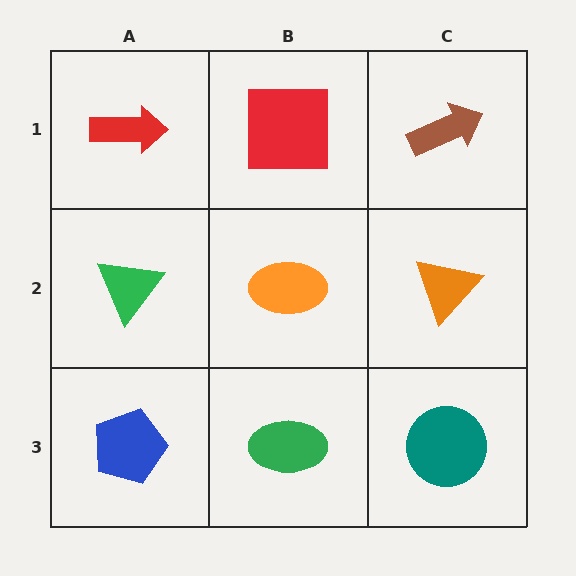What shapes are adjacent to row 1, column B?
An orange ellipse (row 2, column B), a red arrow (row 1, column A), a brown arrow (row 1, column C).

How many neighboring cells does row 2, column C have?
3.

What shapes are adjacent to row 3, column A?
A green triangle (row 2, column A), a green ellipse (row 3, column B).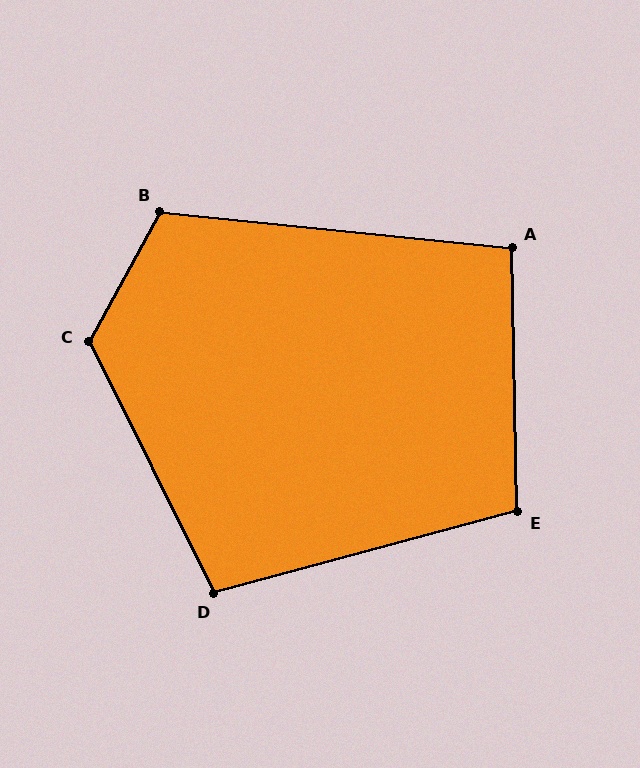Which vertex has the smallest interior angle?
A, at approximately 97 degrees.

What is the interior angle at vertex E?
Approximately 104 degrees (obtuse).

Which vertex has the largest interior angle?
C, at approximately 125 degrees.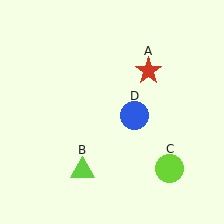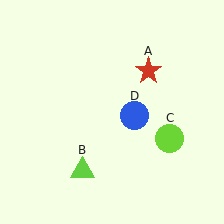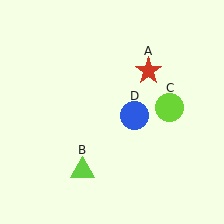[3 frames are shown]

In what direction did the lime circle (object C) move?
The lime circle (object C) moved up.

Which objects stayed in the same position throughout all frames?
Red star (object A) and lime triangle (object B) and blue circle (object D) remained stationary.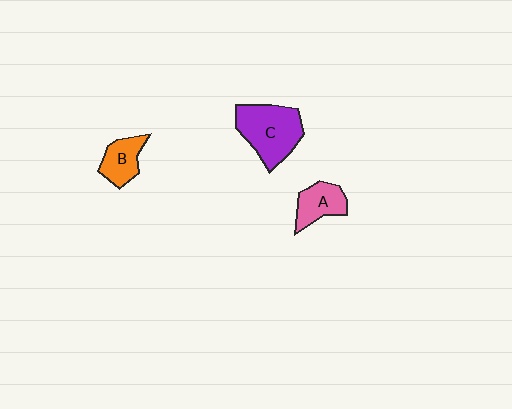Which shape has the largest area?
Shape C (purple).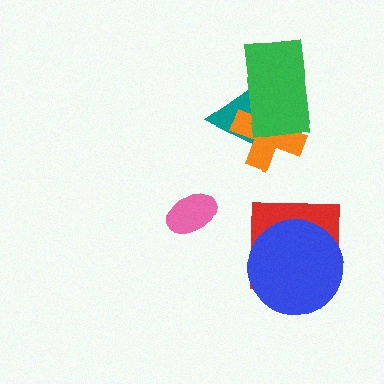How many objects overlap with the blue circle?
1 object overlaps with the blue circle.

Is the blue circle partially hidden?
No, no other shape covers it.